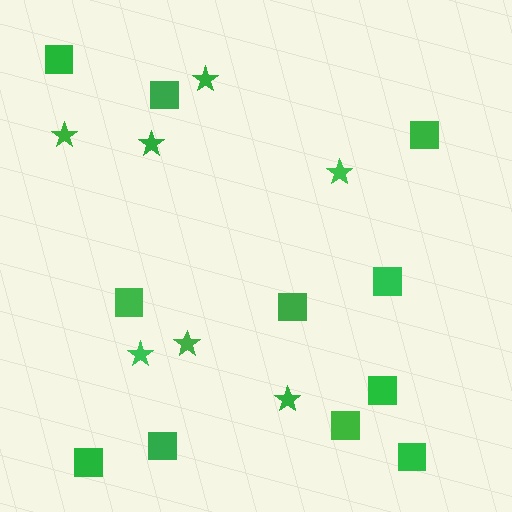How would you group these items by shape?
There are 2 groups: one group of squares (11) and one group of stars (7).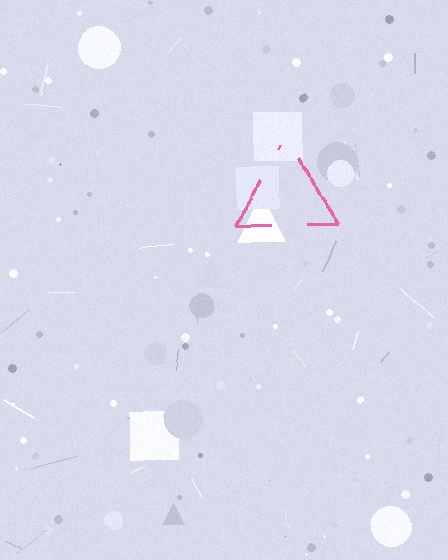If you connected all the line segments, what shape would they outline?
They would outline a triangle.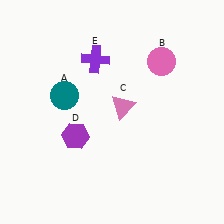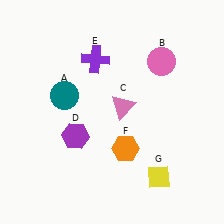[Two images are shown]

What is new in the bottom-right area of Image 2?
A yellow diamond (G) was added in the bottom-right area of Image 2.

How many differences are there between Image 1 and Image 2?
There are 2 differences between the two images.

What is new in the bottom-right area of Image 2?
An orange hexagon (F) was added in the bottom-right area of Image 2.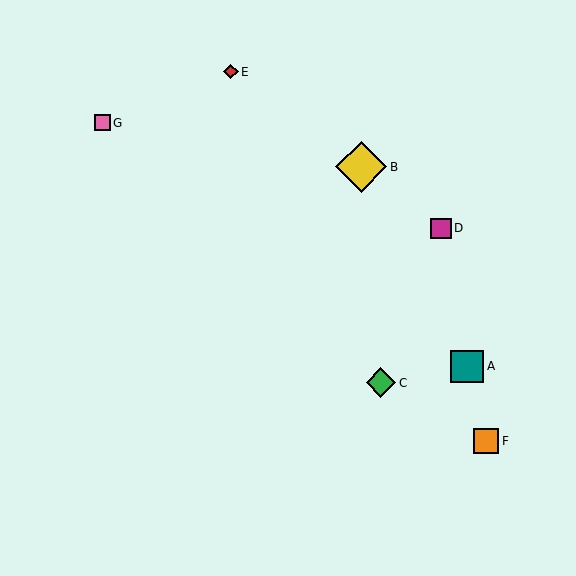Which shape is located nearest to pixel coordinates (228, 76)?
The red diamond (labeled E) at (231, 72) is nearest to that location.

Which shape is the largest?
The yellow diamond (labeled B) is the largest.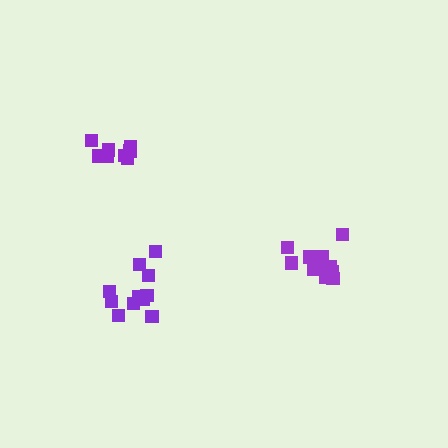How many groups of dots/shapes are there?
There are 3 groups.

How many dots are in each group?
Group 1: 12 dots, Group 2: 8 dots, Group 3: 11 dots (31 total).